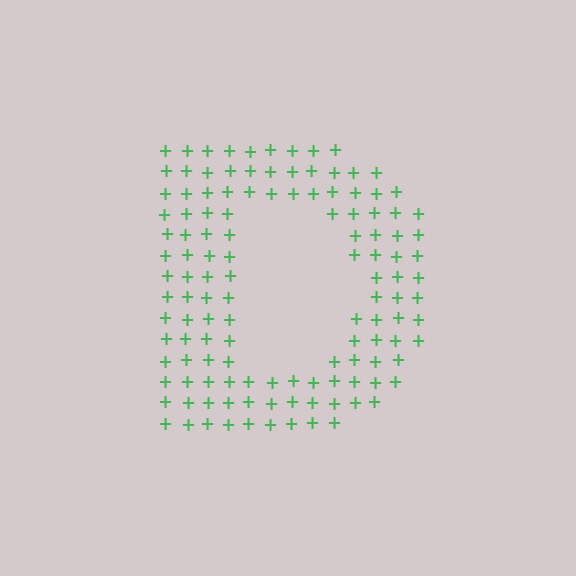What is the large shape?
The large shape is the letter D.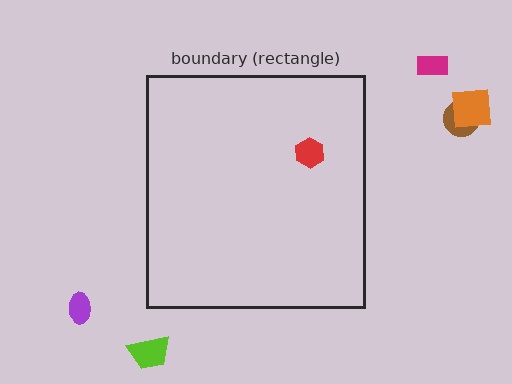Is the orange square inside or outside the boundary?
Outside.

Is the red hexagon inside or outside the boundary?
Inside.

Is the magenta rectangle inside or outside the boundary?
Outside.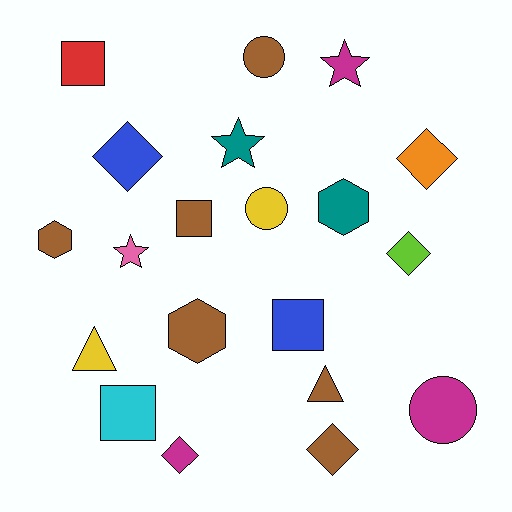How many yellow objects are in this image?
There are 2 yellow objects.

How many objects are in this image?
There are 20 objects.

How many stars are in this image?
There are 3 stars.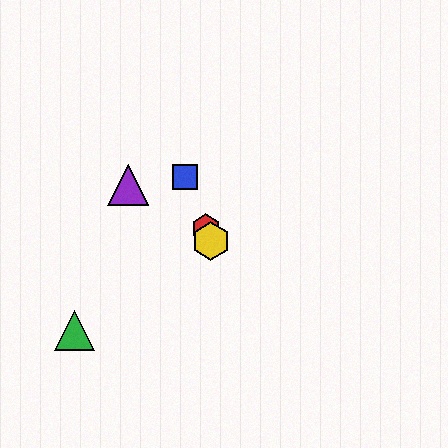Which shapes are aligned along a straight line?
The red hexagon, the blue square, the yellow hexagon are aligned along a straight line.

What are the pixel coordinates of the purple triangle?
The purple triangle is at (128, 185).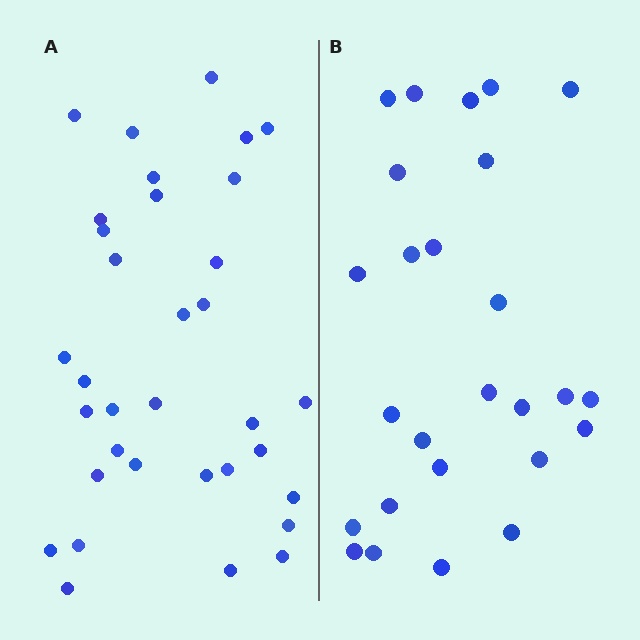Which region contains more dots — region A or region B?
Region A (the left region) has more dots.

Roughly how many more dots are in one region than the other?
Region A has roughly 8 or so more dots than region B.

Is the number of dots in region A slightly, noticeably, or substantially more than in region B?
Region A has noticeably more, but not dramatically so. The ratio is roughly 1.3 to 1.